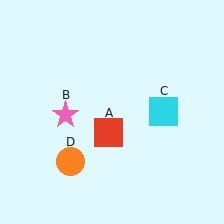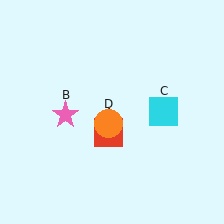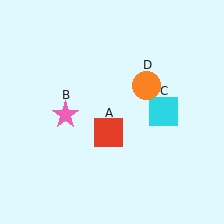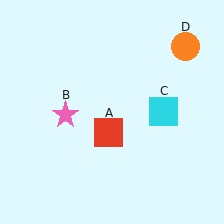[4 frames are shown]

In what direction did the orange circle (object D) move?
The orange circle (object D) moved up and to the right.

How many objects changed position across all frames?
1 object changed position: orange circle (object D).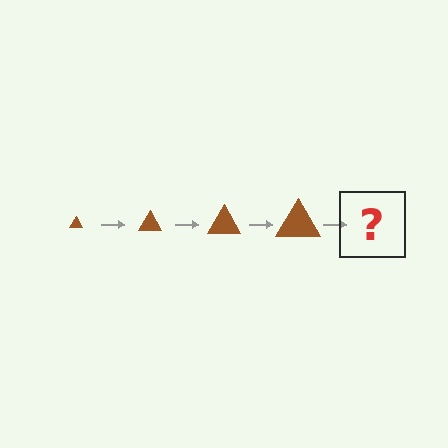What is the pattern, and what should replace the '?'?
The pattern is that the triangle gets progressively larger each step. The '?' should be a brown triangle, larger than the previous one.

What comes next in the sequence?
The next element should be a brown triangle, larger than the previous one.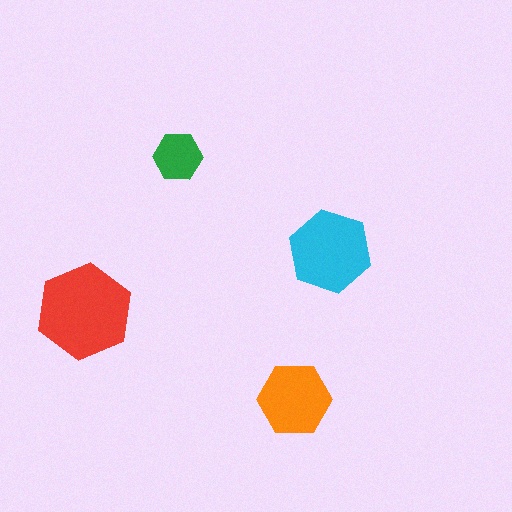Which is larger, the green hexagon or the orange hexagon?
The orange one.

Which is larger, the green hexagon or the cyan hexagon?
The cyan one.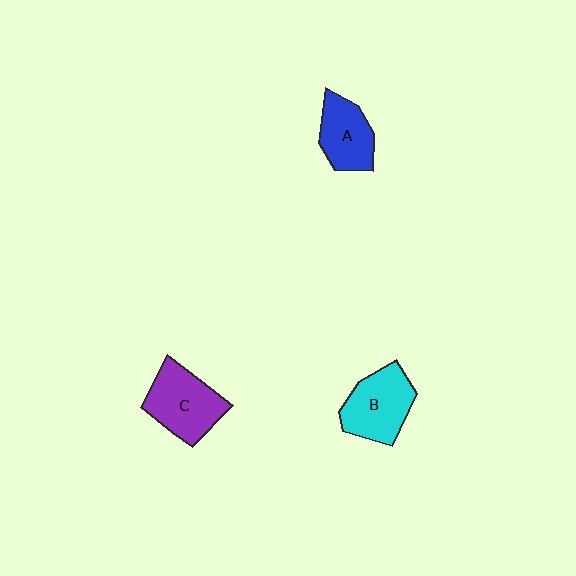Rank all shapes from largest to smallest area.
From largest to smallest: C (purple), B (cyan), A (blue).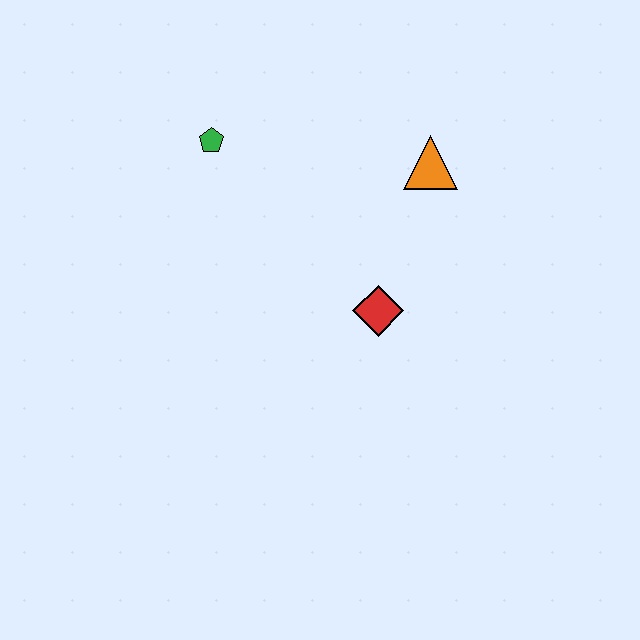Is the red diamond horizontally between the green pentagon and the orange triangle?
Yes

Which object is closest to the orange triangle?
The red diamond is closest to the orange triangle.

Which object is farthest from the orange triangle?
The green pentagon is farthest from the orange triangle.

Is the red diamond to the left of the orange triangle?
Yes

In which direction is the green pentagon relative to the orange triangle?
The green pentagon is to the left of the orange triangle.